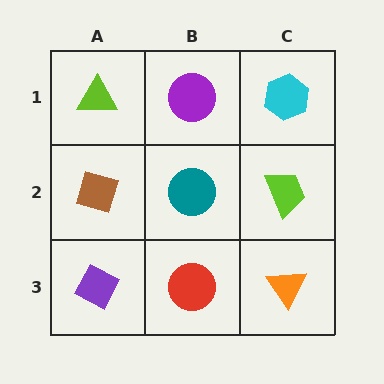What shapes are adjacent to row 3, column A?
A brown diamond (row 2, column A), a red circle (row 3, column B).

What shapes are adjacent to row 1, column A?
A brown diamond (row 2, column A), a purple circle (row 1, column B).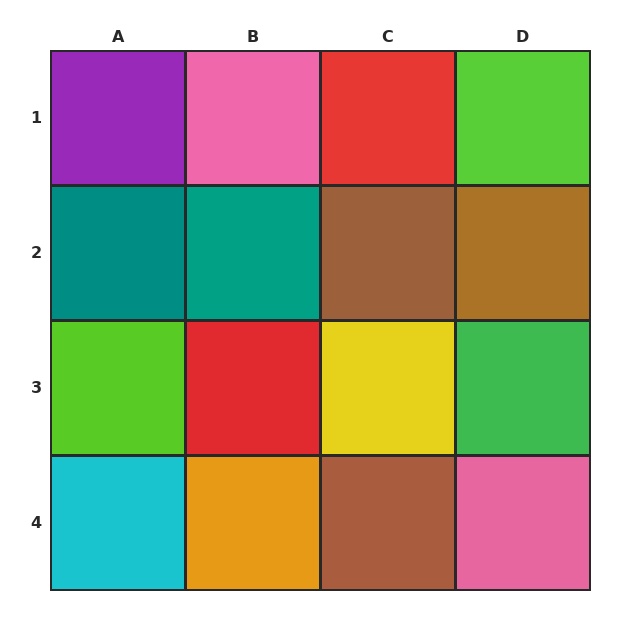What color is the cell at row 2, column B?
Teal.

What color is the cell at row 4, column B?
Orange.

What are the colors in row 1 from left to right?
Purple, pink, red, lime.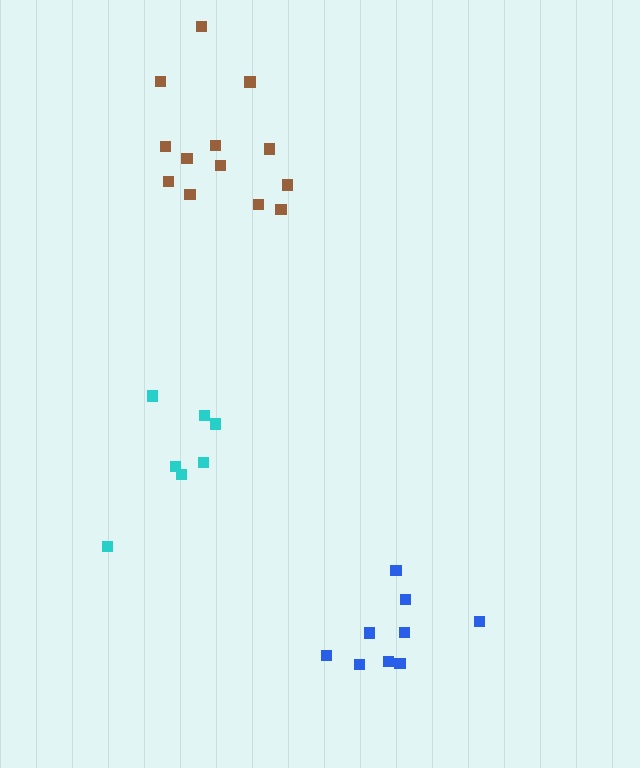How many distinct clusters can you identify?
There are 3 distinct clusters.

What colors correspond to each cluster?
The clusters are colored: cyan, brown, blue.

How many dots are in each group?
Group 1: 7 dots, Group 2: 13 dots, Group 3: 9 dots (29 total).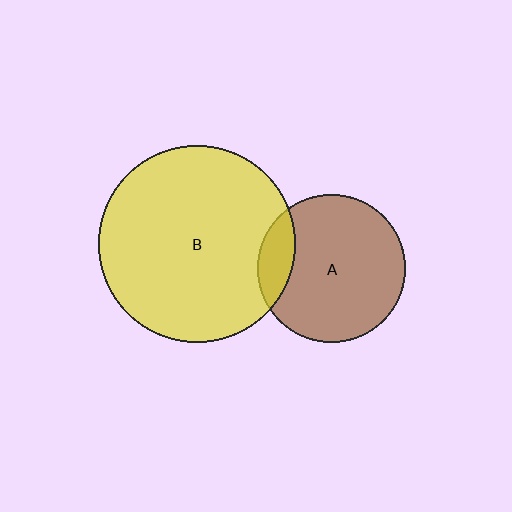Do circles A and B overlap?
Yes.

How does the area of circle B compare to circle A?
Approximately 1.8 times.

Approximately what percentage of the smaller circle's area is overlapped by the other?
Approximately 15%.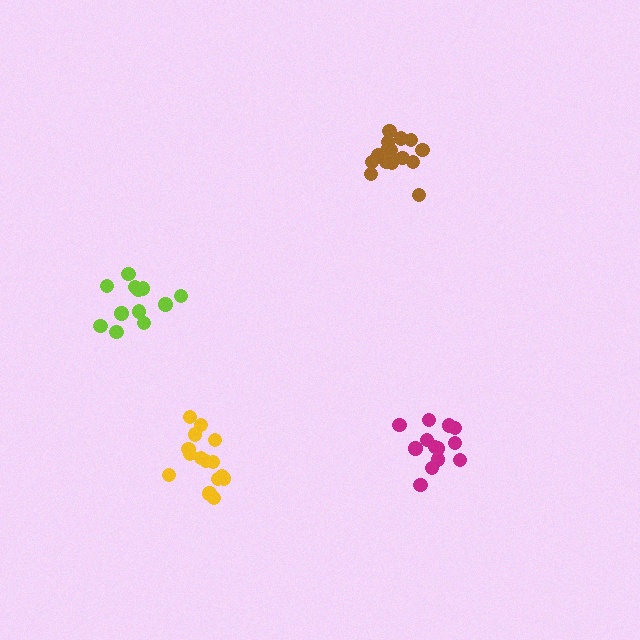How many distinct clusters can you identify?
There are 4 distinct clusters.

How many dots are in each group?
Group 1: 15 dots, Group 2: 12 dots, Group 3: 16 dots, Group 4: 13 dots (56 total).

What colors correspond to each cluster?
The clusters are colored: yellow, lime, brown, magenta.